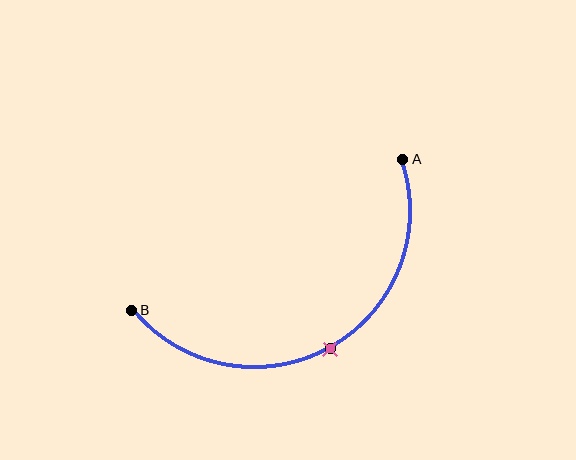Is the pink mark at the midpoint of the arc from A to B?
Yes. The pink mark lies on the arc at equal arc-length from both A and B — it is the arc midpoint.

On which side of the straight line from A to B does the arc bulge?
The arc bulges below the straight line connecting A and B.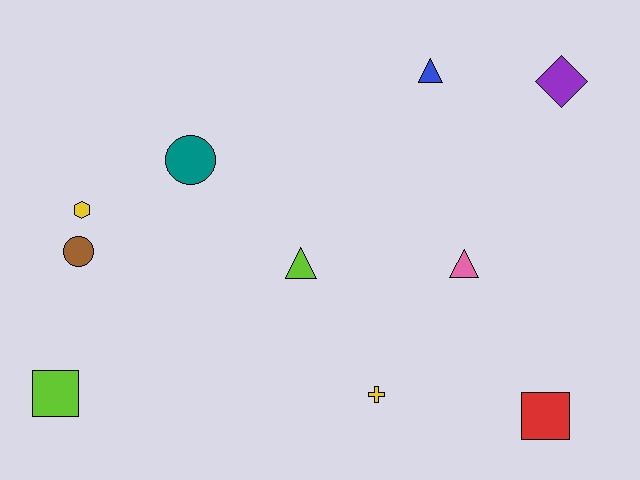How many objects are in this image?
There are 10 objects.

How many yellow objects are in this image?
There are 2 yellow objects.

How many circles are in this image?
There are 2 circles.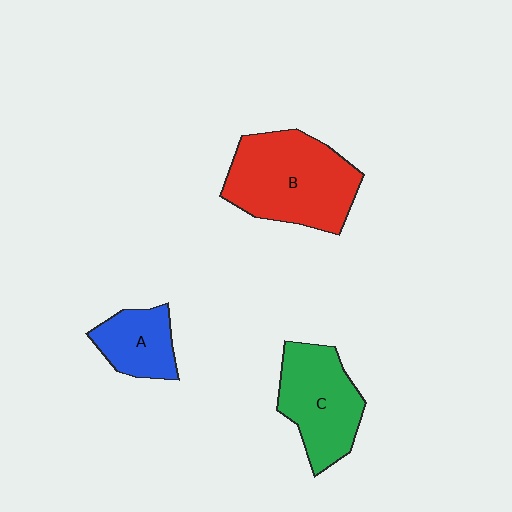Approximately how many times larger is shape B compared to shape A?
Approximately 2.1 times.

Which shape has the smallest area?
Shape A (blue).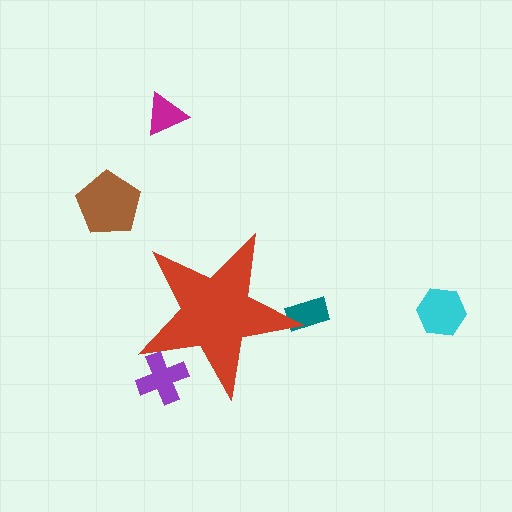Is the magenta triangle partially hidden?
No, the magenta triangle is fully visible.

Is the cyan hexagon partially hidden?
No, the cyan hexagon is fully visible.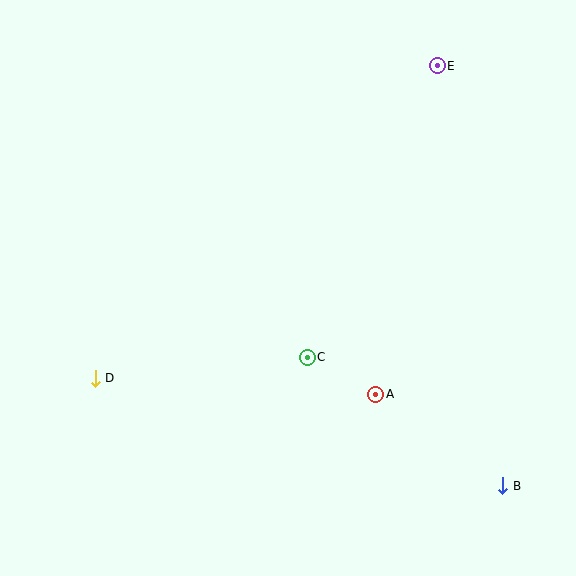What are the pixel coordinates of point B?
Point B is at (503, 486).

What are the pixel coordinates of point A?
Point A is at (376, 394).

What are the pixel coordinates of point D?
Point D is at (95, 378).